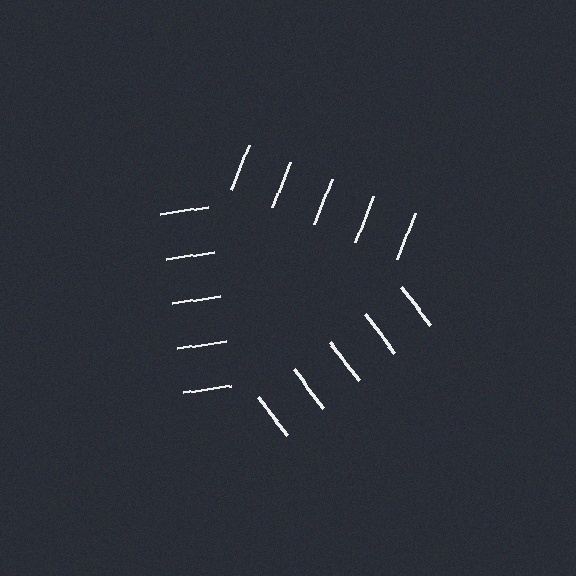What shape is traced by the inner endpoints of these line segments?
An illusory triangle — the line segments terminate on its edges but no continuous stroke is drawn.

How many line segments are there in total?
15 — 5 along each of the 3 edges.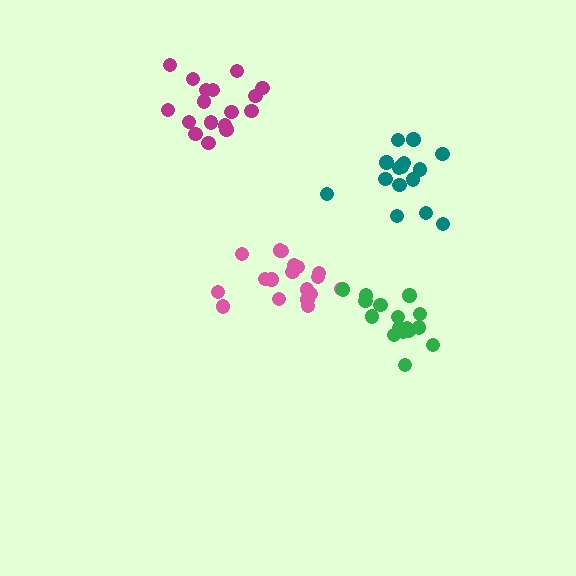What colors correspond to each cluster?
The clusters are colored: pink, teal, magenta, green.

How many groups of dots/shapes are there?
There are 4 groups.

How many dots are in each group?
Group 1: 18 dots, Group 2: 15 dots, Group 3: 17 dots, Group 4: 16 dots (66 total).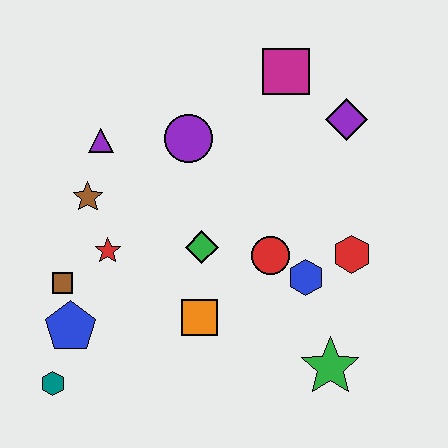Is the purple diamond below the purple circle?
No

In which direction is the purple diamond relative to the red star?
The purple diamond is to the right of the red star.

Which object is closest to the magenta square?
The purple diamond is closest to the magenta square.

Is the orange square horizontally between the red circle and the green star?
No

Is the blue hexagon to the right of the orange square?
Yes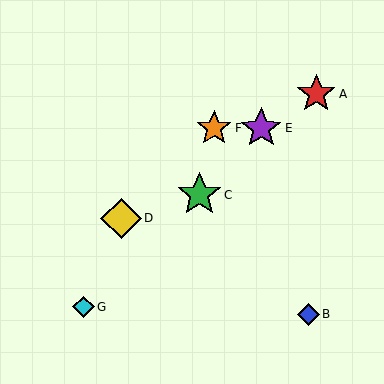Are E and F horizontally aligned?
Yes, both are at y≈128.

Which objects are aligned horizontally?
Objects E, F are aligned horizontally.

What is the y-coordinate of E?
Object E is at y≈128.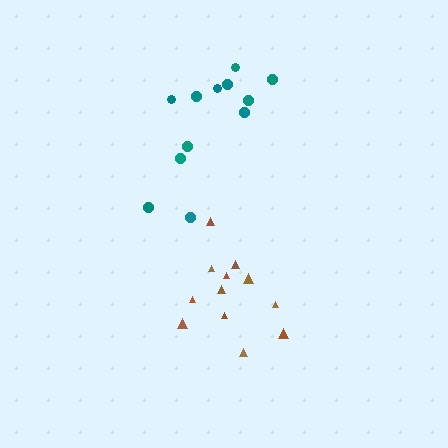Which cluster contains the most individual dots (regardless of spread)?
Teal (12).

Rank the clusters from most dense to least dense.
brown, teal.